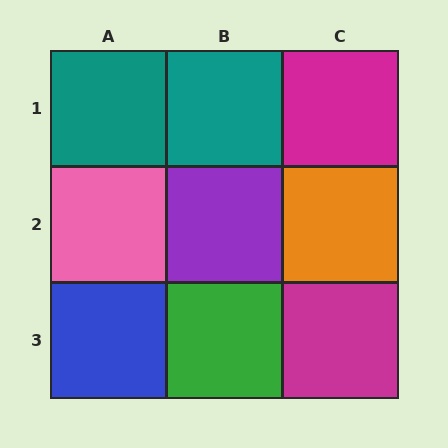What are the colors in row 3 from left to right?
Blue, green, magenta.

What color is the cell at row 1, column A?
Teal.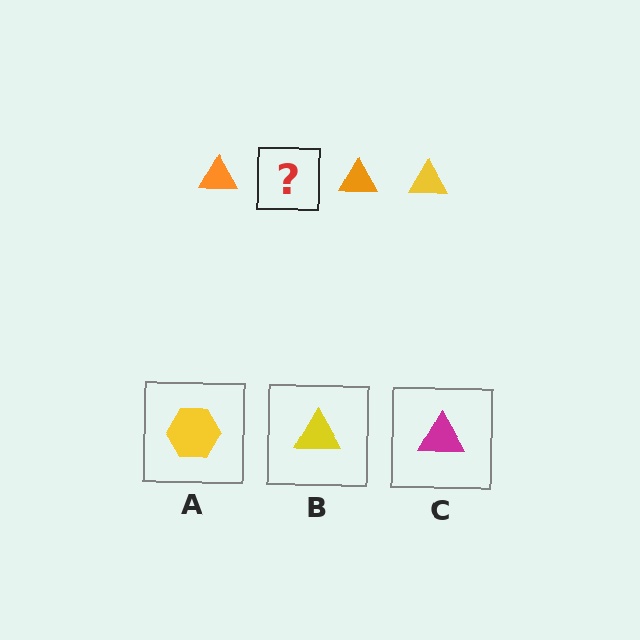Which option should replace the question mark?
Option B.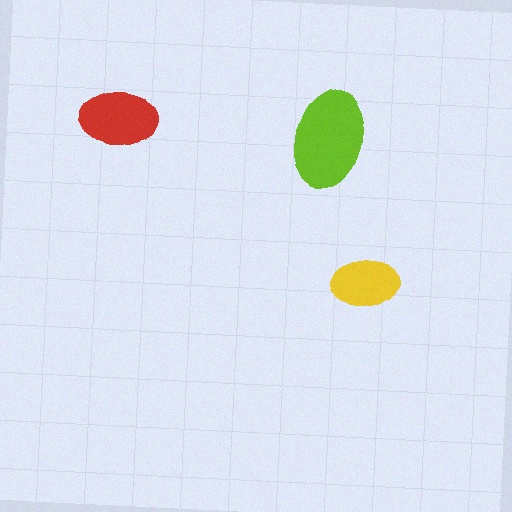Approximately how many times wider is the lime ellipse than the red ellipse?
About 1.5 times wider.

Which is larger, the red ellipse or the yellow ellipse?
The red one.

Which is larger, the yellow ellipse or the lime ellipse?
The lime one.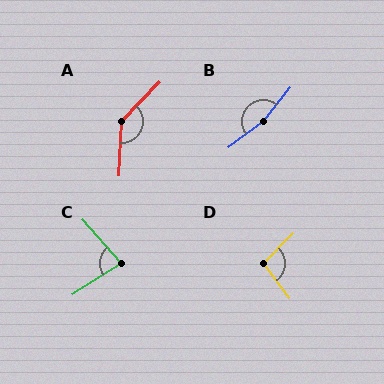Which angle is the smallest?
C, at approximately 80 degrees.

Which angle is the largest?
B, at approximately 165 degrees.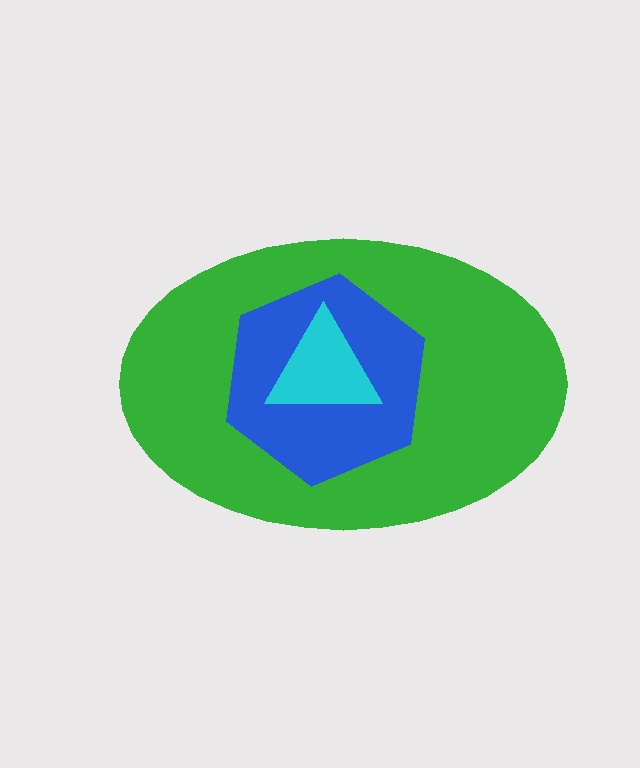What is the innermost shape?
The cyan triangle.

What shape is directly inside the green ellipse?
The blue hexagon.